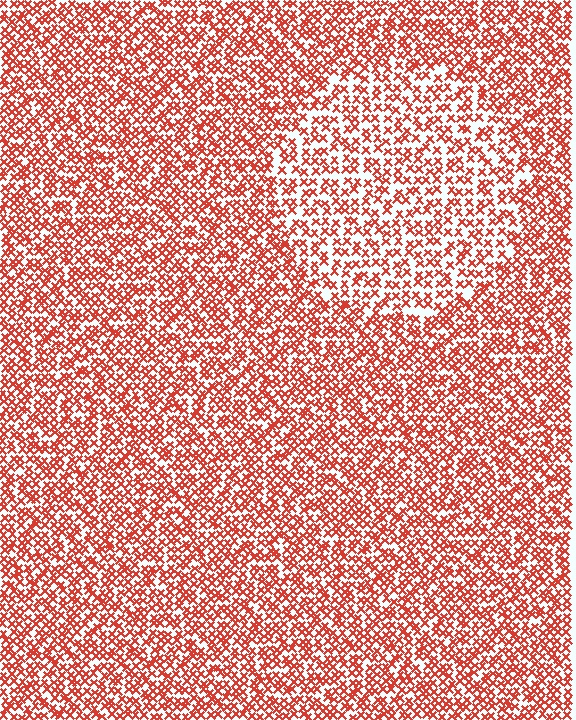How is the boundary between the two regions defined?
The boundary is defined by a change in element density (approximately 1.6x ratio). All elements are the same color, size, and shape.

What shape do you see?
I see a circle.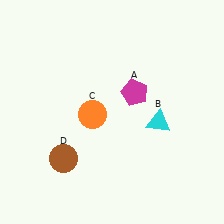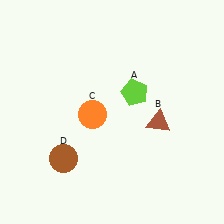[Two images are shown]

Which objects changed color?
A changed from magenta to lime. B changed from cyan to brown.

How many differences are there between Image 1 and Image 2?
There are 2 differences between the two images.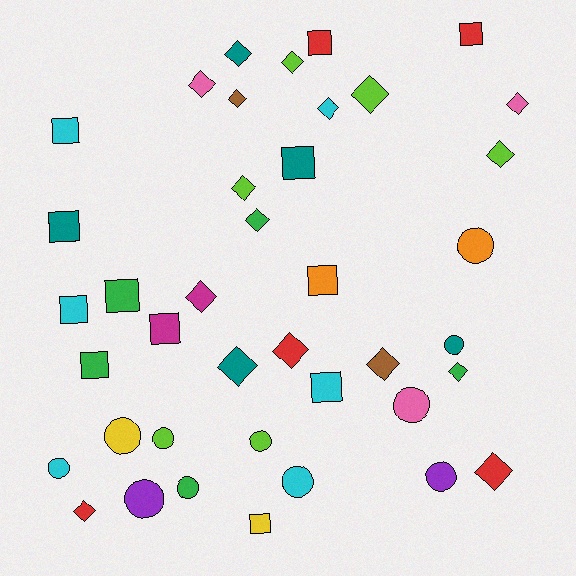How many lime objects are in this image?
There are 6 lime objects.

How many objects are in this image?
There are 40 objects.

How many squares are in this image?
There are 12 squares.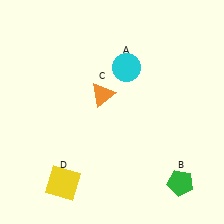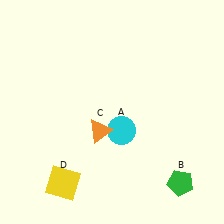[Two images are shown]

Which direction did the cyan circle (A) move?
The cyan circle (A) moved down.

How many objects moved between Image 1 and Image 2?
2 objects moved between the two images.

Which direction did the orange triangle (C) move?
The orange triangle (C) moved down.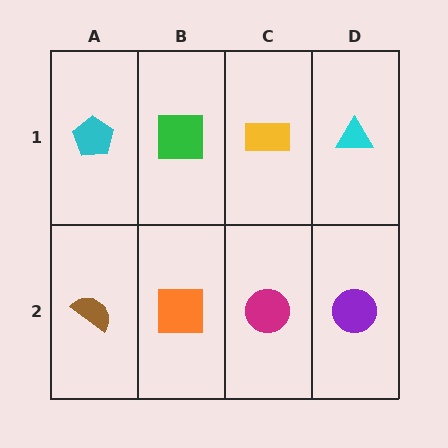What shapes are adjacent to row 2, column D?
A cyan triangle (row 1, column D), a magenta circle (row 2, column C).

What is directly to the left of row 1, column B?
A cyan pentagon.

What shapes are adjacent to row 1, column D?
A purple circle (row 2, column D), a yellow rectangle (row 1, column C).